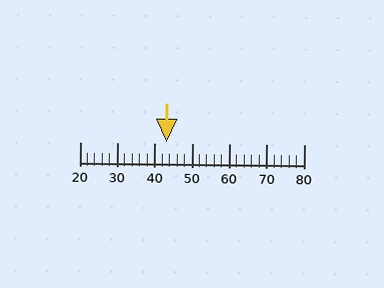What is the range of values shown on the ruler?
The ruler shows values from 20 to 80.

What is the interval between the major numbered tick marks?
The major tick marks are spaced 10 units apart.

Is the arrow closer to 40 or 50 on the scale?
The arrow is closer to 40.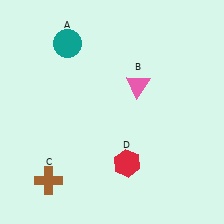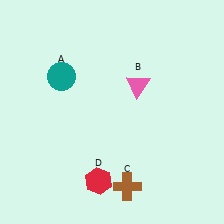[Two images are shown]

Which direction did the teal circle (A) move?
The teal circle (A) moved down.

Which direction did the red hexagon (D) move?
The red hexagon (D) moved left.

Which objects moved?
The objects that moved are: the teal circle (A), the brown cross (C), the red hexagon (D).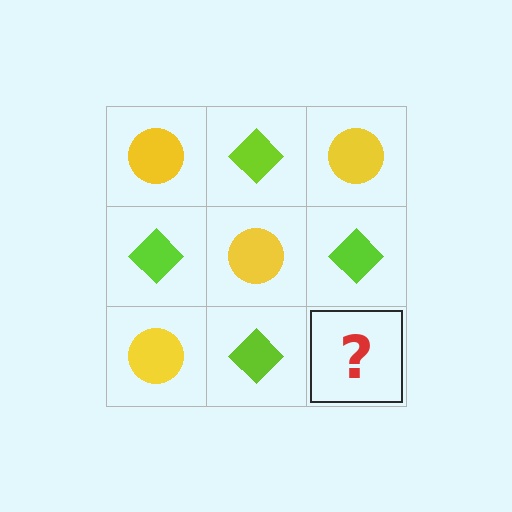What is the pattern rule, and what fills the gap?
The rule is that it alternates yellow circle and lime diamond in a checkerboard pattern. The gap should be filled with a yellow circle.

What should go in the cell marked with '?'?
The missing cell should contain a yellow circle.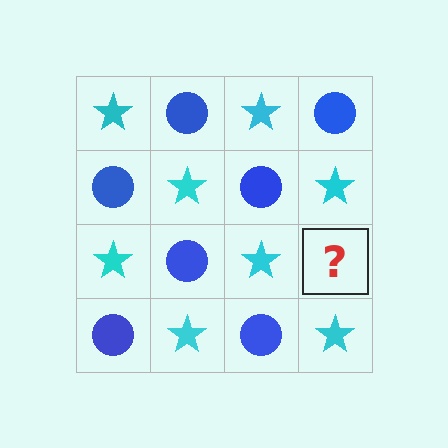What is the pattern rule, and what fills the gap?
The rule is that it alternates cyan star and blue circle in a checkerboard pattern. The gap should be filled with a blue circle.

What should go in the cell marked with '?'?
The missing cell should contain a blue circle.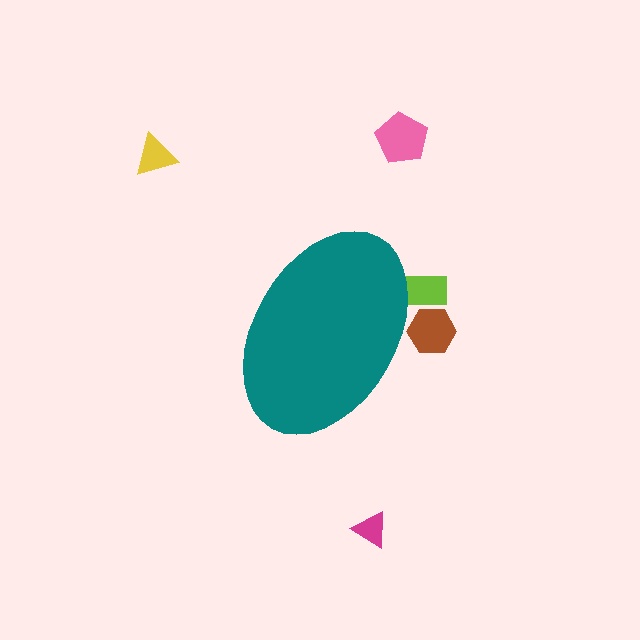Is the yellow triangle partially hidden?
No, the yellow triangle is fully visible.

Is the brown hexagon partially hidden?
Yes, the brown hexagon is partially hidden behind the teal ellipse.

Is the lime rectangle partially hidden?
Yes, the lime rectangle is partially hidden behind the teal ellipse.